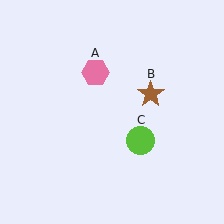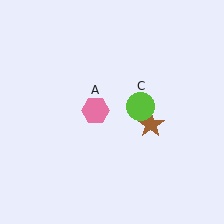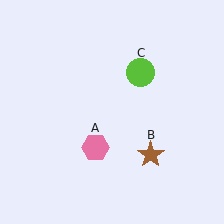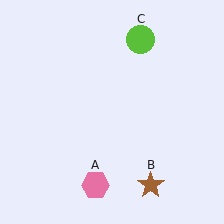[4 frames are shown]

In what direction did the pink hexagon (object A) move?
The pink hexagon (object A) moved down.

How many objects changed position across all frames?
3 objects changed position: pink hexagon (object A), brown star (object B), lime circle (object C).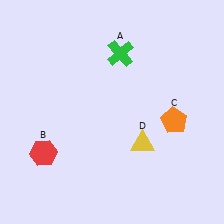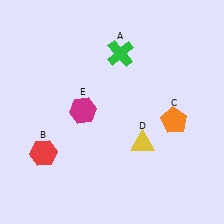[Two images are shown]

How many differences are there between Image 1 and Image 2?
There is 1 difference between the two images.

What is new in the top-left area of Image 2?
A magenta hexagon (E) was added in the top-left area of Image 2.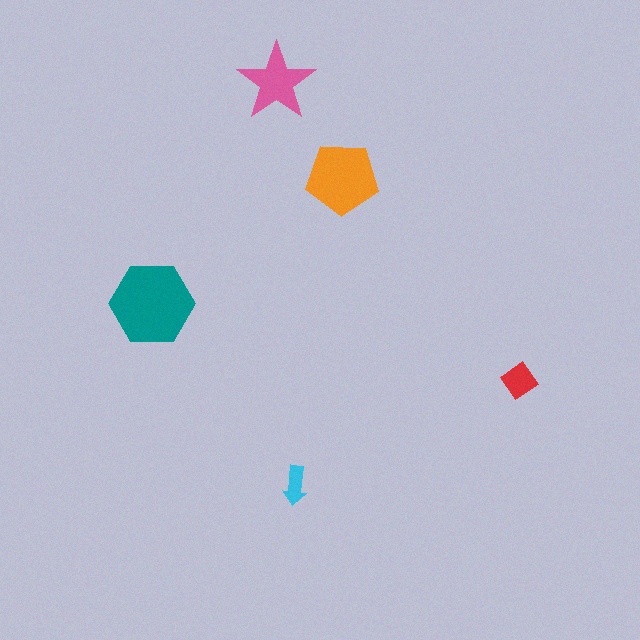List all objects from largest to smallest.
The teal hexagon, the orange pentagon, the pink star, the red diamond, the cyan arrow.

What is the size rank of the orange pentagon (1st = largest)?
2nd.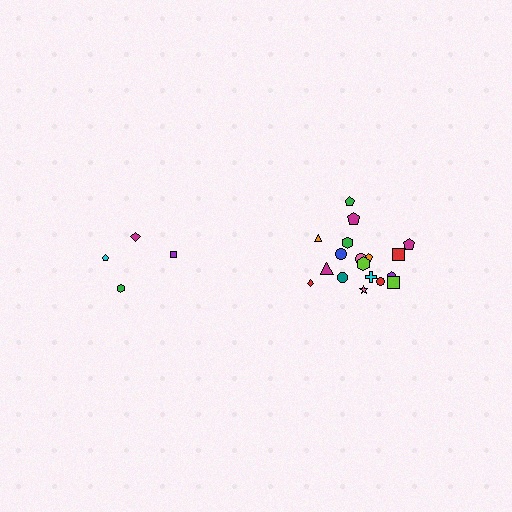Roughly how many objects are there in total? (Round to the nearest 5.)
Roughly 20 objects in total.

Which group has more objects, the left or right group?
The right group.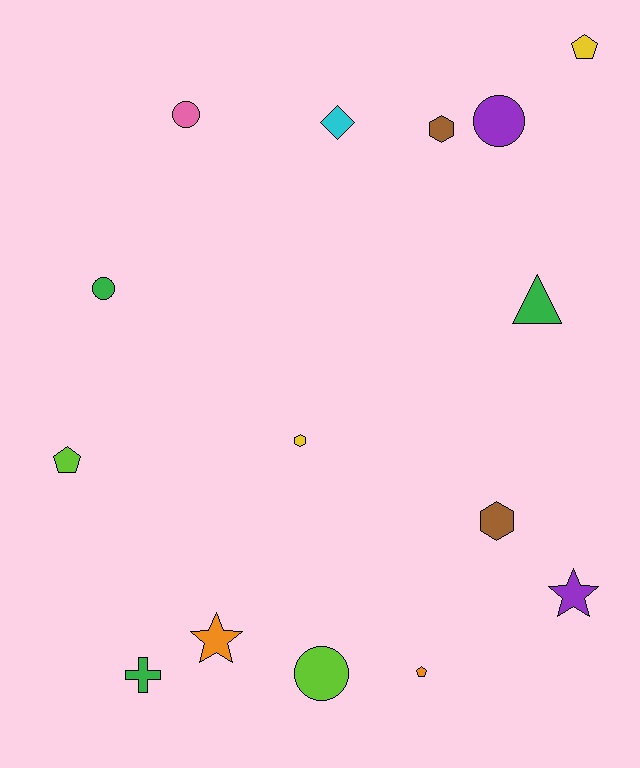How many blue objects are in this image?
There are no blue objects.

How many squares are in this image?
There are no squares.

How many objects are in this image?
There are 15 objects.